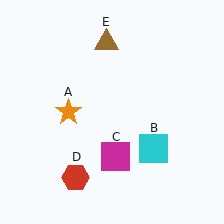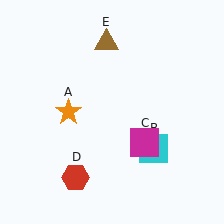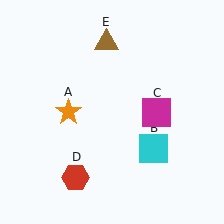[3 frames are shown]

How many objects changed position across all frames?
1 object changed position: magenta square (object C).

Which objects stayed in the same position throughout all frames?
Orange star (object A) and cyan square (object B) and red hexagon (object D) and brown triangle (object E) remained stationary.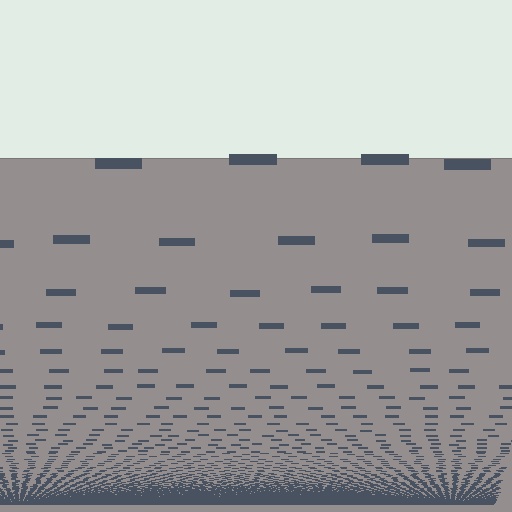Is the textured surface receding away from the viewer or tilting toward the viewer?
The surface appears to tilt toward the viewer. Texture elements get larger and sparser toward the top.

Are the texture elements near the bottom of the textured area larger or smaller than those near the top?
Smaller. The gradient is inverted — elements near the bottom are smaller and denser.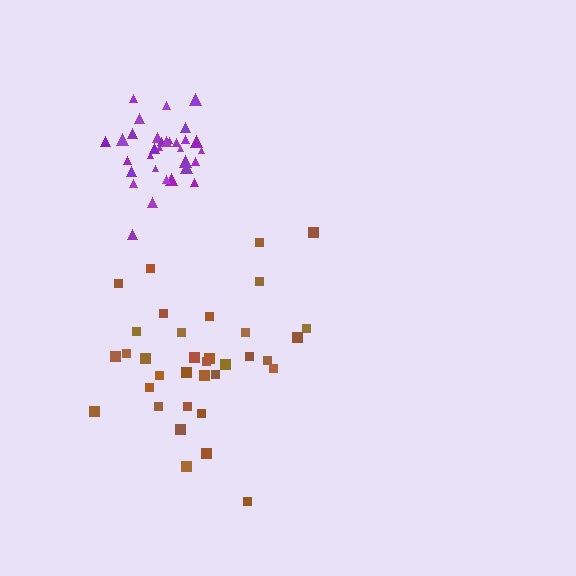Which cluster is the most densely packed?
Purple.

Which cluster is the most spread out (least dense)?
Brown.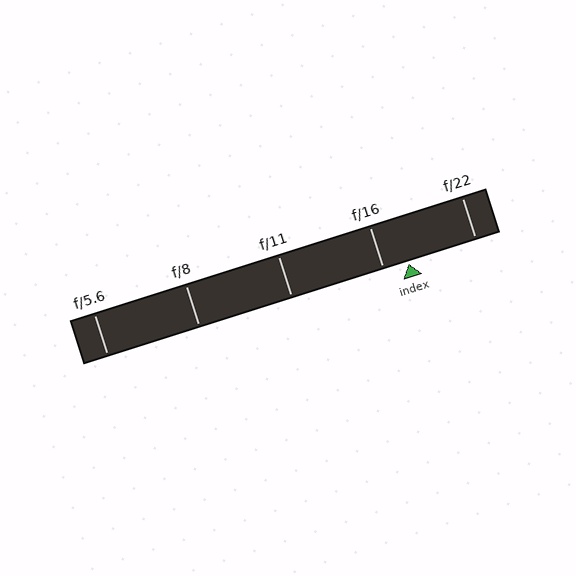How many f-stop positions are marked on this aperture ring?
There are 5 f-stop positions marked.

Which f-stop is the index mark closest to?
The index mark is closest to f/16.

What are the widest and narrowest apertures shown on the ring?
The widest aperture shown is f/5.6 and the narrowest is f/22.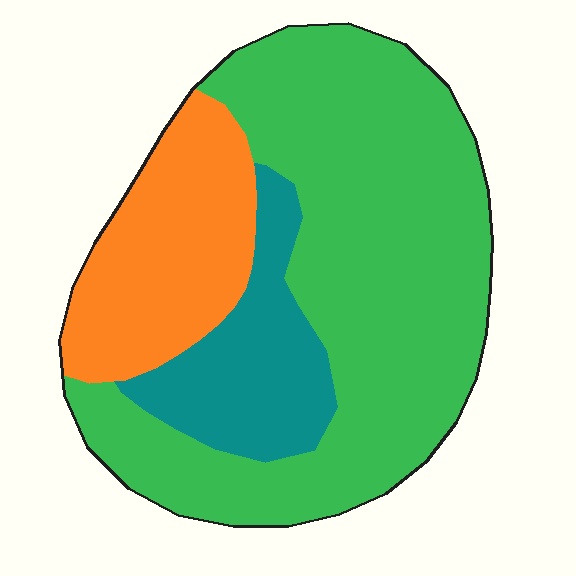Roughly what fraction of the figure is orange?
Orange covers about 20% of the figure.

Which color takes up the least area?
Teal, at roughly 15%.